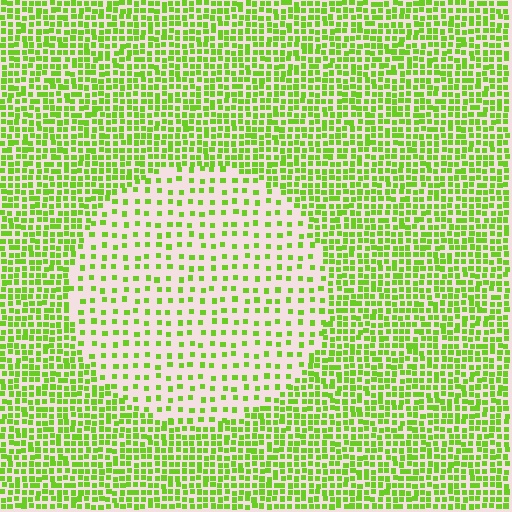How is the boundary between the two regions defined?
The boundary is defined by a change in element density (approximately 2.4x ratio). All elements are the same color, size, and shape.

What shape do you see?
I see a circle.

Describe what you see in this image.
The image contains small lime elements arranged at two different densities. A circle-shaped region is visible where the elements are less densely packed than the surrounding area.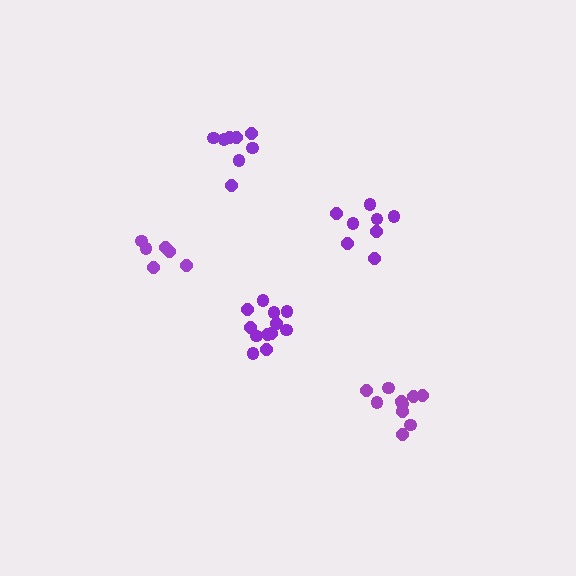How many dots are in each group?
Group 1: 8 dots, Group 2: 6 dots, Group 3: 8 dots, Group 4: 12 dots, Group 5: 10 dots (44 total).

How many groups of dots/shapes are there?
There are 5 groups.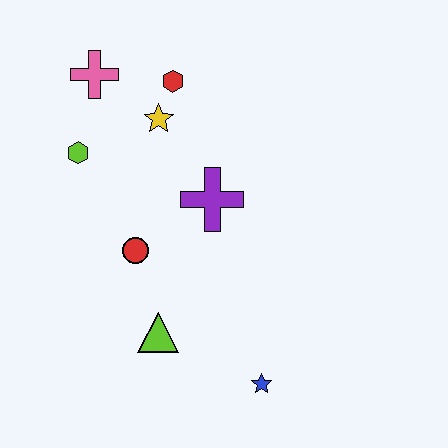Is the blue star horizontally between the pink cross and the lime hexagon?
No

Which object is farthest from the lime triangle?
The pink cross is farthest from the lime triangle.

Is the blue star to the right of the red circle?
Yes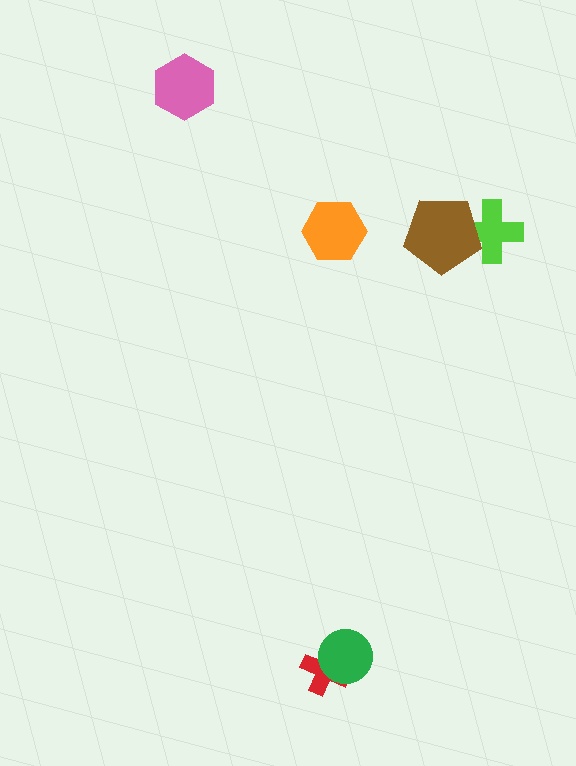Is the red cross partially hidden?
Yes, it is partially covered by another shape.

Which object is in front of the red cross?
The green circle is in front of the red cross.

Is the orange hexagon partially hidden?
No, no other shape covers it.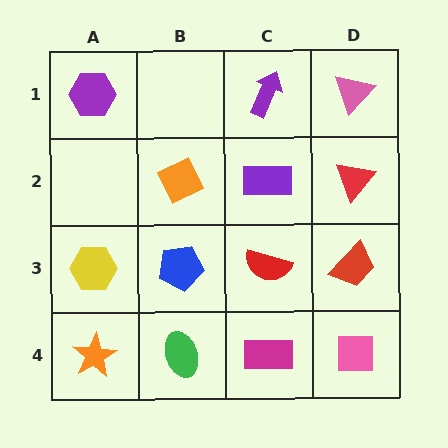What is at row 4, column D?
A pink square.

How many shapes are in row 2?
3 shapes.